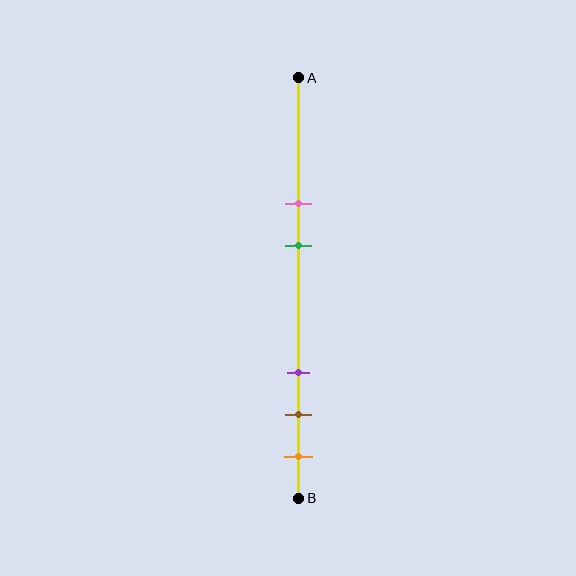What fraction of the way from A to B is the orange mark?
The orange mark is approximately 90% (0.9) of the way from A to B.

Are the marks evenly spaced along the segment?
No, the marks are not evenly spaced.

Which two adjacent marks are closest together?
The brown and orange marks are the closest adjacent pair.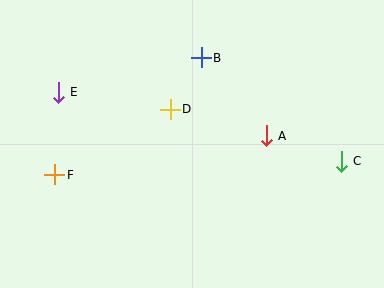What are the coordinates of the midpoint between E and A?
The midpoint between E and A is at (162, 114).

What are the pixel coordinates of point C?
Point C is at (341, 161).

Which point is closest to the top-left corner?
Point E is closest to the top-left corner.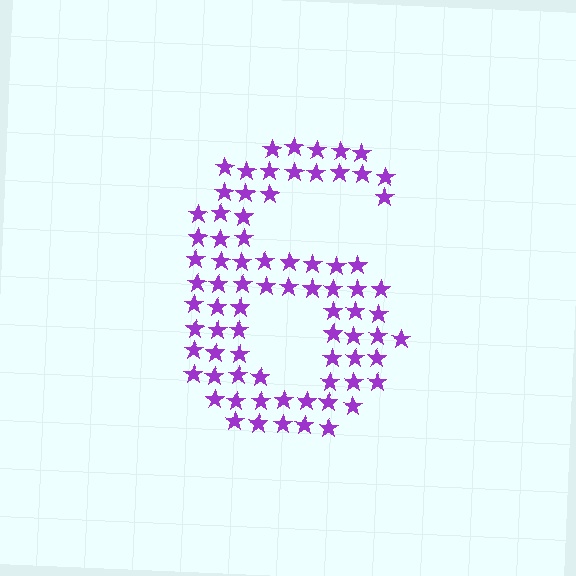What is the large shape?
The large shape is the digit 6.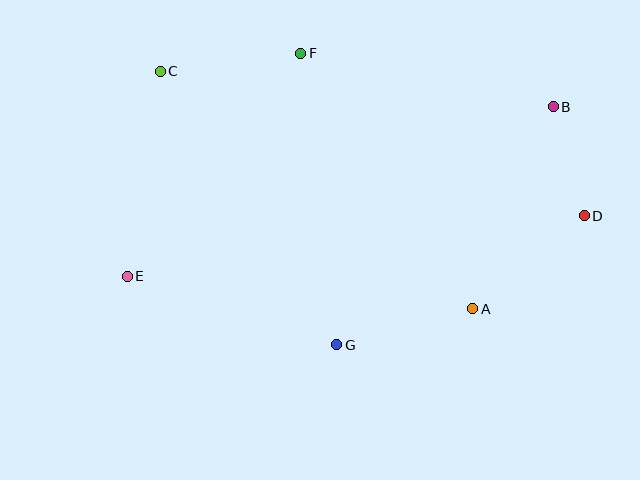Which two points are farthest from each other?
Points D and E are farthest from each other.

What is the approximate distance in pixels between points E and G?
The distance between E and G is approximately 221 pixels.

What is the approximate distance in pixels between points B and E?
The distance between B and E is approximately 459 pixels.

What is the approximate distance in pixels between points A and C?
The distance between A and C is approximately 392 pixels.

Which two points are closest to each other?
Points B and D are closest to each other.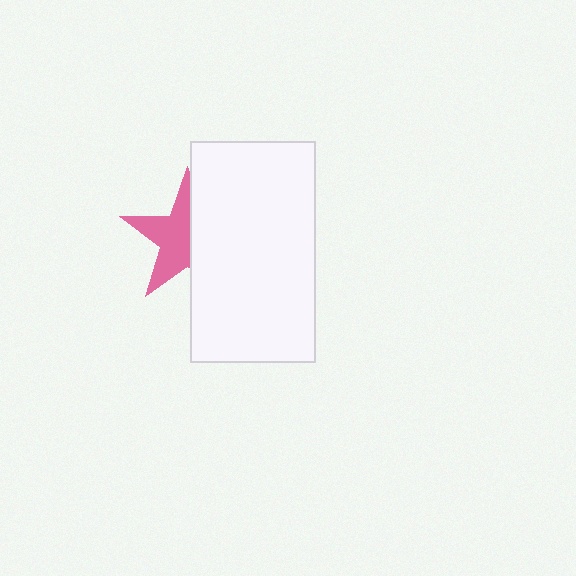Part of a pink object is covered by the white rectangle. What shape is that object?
It is a star.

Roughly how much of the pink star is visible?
About half of it is visible (roughly 53%).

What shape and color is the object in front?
The object in front is a white rectangle.